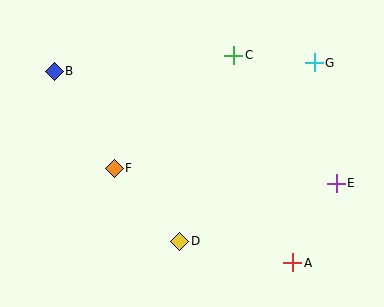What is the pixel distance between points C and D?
The distance between C and D is 194 pixels.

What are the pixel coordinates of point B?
Point B is at (54, 71).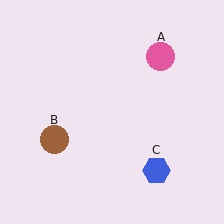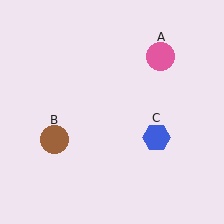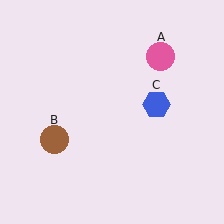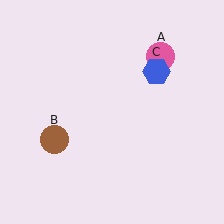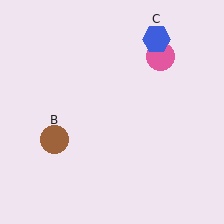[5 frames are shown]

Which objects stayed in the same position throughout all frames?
Pink circle (object A) and brown circle (object B) remained stationary.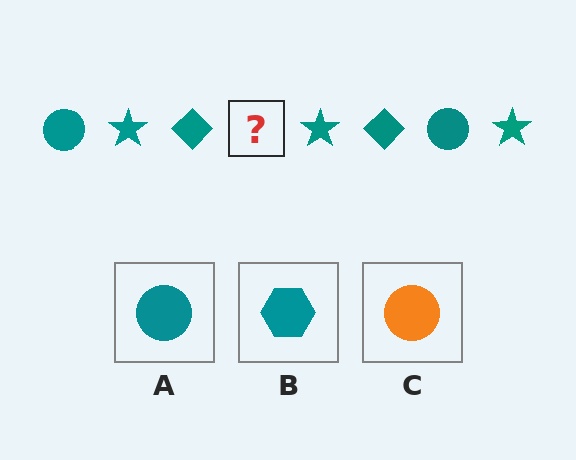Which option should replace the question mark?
Option A.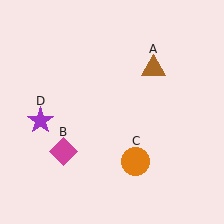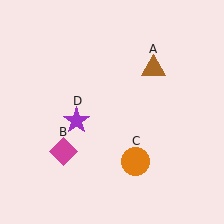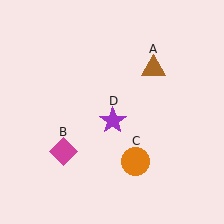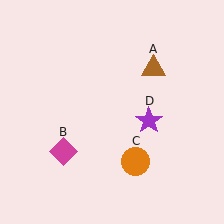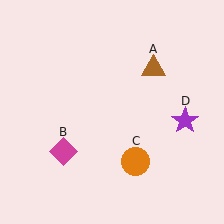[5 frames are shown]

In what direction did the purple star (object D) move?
The purple star (object D) moved right.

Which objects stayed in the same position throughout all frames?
Brown triangle (object A) and magenta diamond (object B) and orange circle (object C) remained stationary.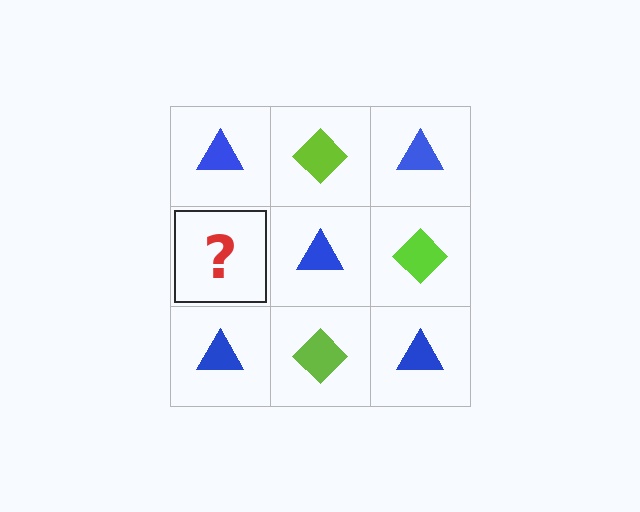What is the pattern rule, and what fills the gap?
The rule is that it alternates blue triangle and lime diamond in a checkerboard pattern. The gap should be filled with a lime diamond.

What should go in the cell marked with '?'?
The missing cell should contain a lime diamond.